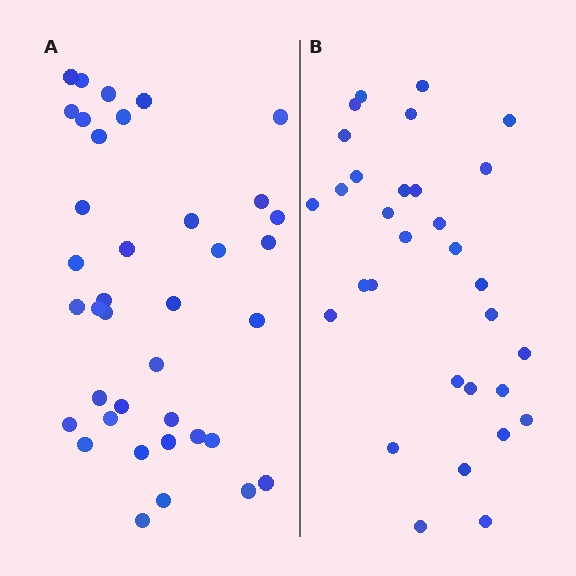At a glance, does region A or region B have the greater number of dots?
Region A (the left region) has more dots.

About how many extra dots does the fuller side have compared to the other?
Region A has roughly 8 or so more dots than region B.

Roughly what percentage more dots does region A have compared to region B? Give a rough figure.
About 25% more.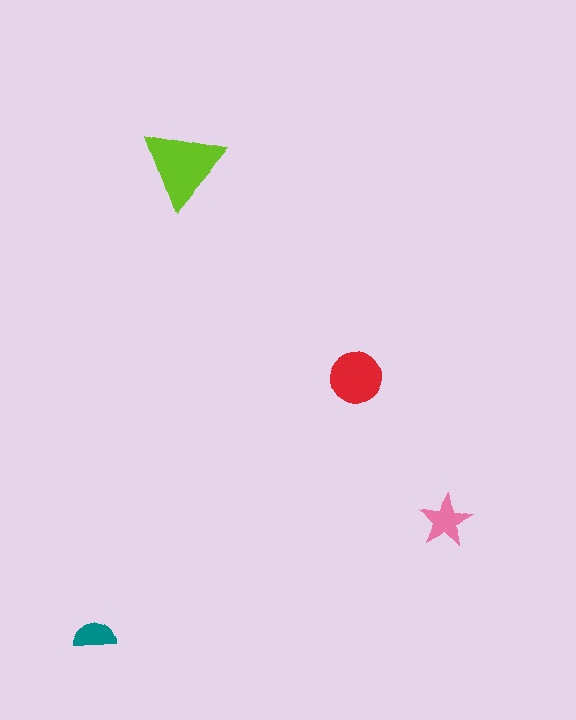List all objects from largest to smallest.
The lime triangle, the red circle, the pink star, the teal semicircle.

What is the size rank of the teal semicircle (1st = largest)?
4th.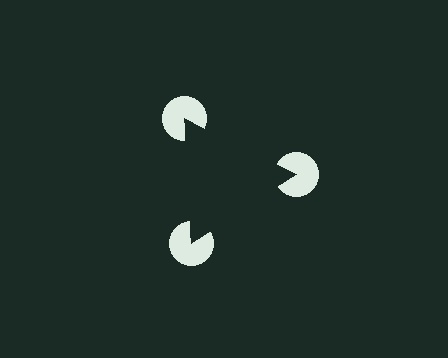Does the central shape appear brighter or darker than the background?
It typically appears slightly darker than the background, even though no actual brightness change is drawn.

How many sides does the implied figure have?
3 sides.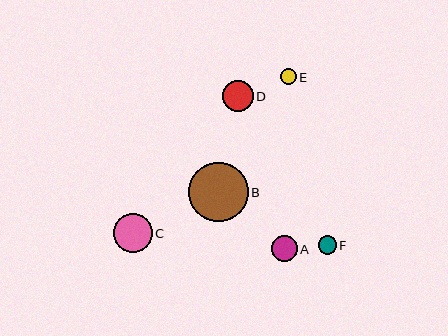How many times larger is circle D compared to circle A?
Circle D is approximately 1.2 times the size of circle A.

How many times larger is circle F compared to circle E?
Circle F is approximately 1.1 times the size of circle E.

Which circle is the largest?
Circle B is the largest with a size of approximately 59 pixels.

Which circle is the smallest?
Circle E is the smallest with a size of approximately 16 pixels.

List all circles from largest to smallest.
From largest to smallest: B, C, D, A, F, E.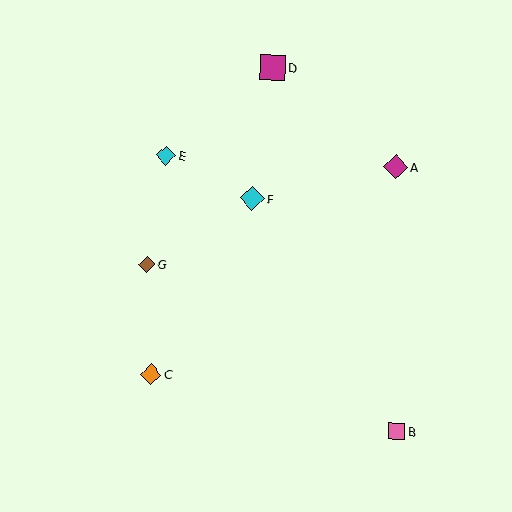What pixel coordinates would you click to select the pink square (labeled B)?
Click at (397, 431) to select the pink square B.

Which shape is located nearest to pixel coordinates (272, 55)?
The magenta square (labeled D) at (272, 68) is nearest to that location.